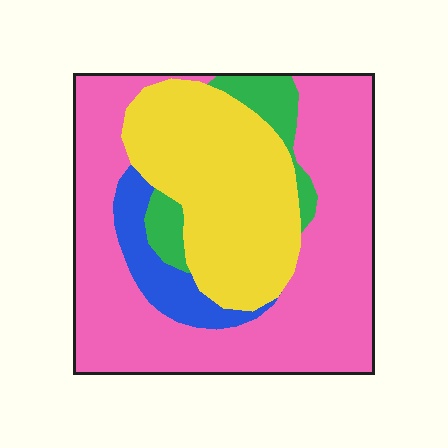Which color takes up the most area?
Pink, at roughly 55%.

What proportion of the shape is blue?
Blue takes up about one tenth (1/10) of the shape.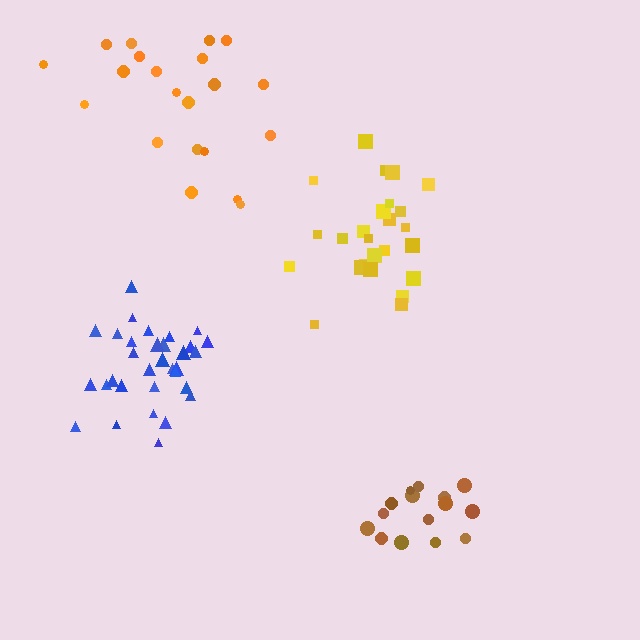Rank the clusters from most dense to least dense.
blue, brown, yellow, orange.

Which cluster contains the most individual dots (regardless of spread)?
Blue (32).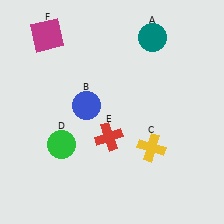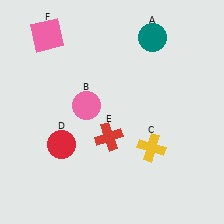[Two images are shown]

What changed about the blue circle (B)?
In Image 1, B is blue. In Image 2, it changed to pink.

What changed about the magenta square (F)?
In Image 1, F is magenta. In Image 2, it changed to pink.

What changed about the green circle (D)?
In Image 1, D is green. In Image 2, it changed to red.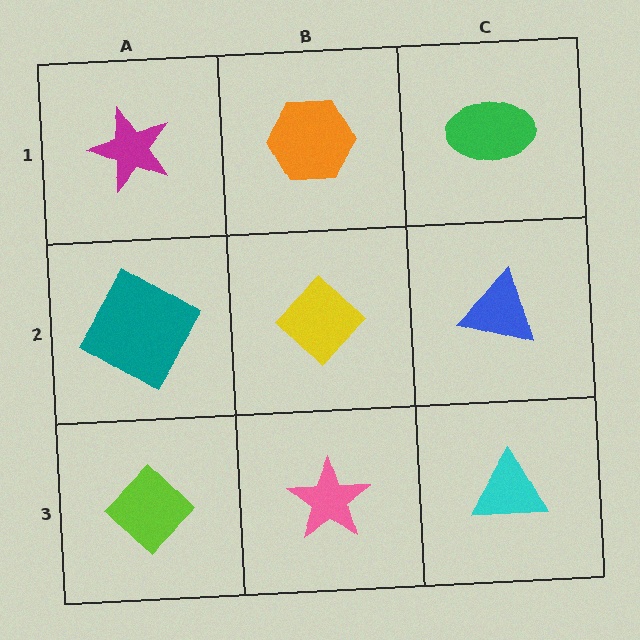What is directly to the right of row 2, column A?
A yellow diamond.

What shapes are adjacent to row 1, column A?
A teal diamond (row 2, column A), an orange hexagon (row 1, column B).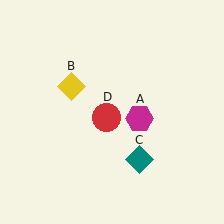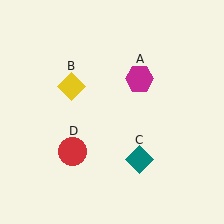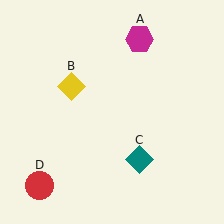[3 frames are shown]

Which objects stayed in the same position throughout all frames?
Yellow diamond (object B) and teal diamond (object C) remained stationary.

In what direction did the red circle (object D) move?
The red circle (object D) moved down and to the left.